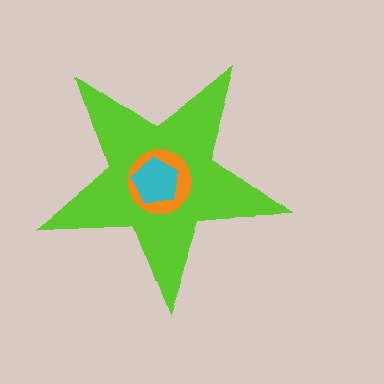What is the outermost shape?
The lime star.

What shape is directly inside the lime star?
The orange circle.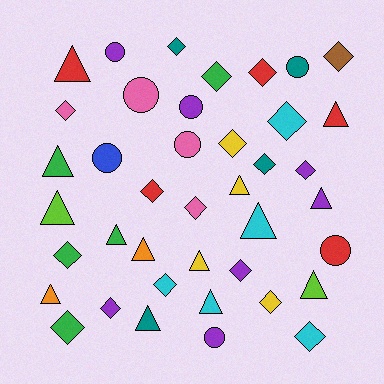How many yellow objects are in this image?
There are 4 yellow objects.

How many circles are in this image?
There are 8 circles.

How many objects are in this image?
There are 40 objects.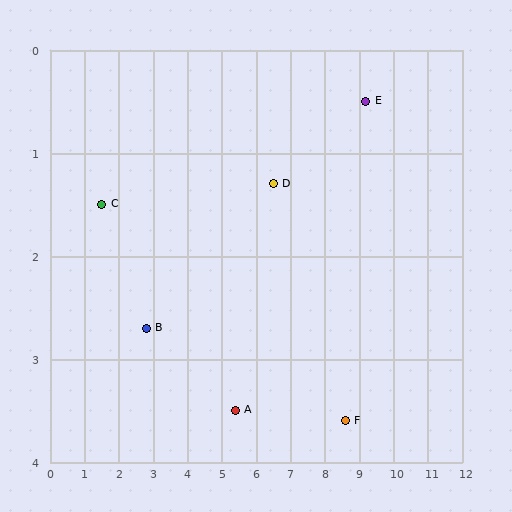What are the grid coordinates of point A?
Point A is at approximately (5.4, 3.5).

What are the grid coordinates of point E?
Point E is at approximately (9.2, 0.5).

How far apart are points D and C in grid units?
Points D and C are about 5.0 grid units apart.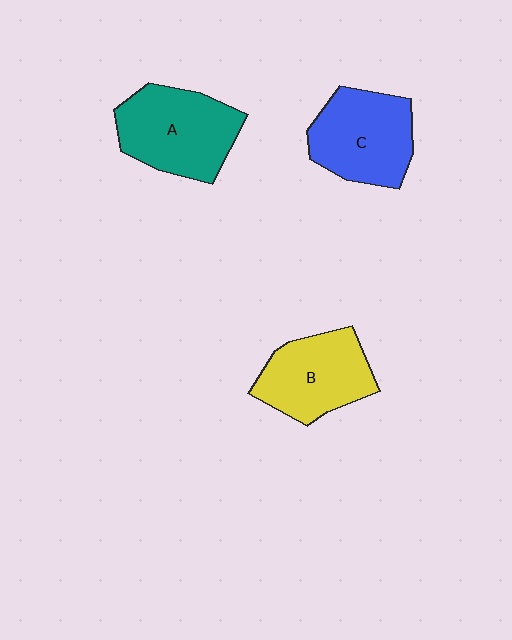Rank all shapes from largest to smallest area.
From largest to smallest: A (teal), C (blue), B (yellow).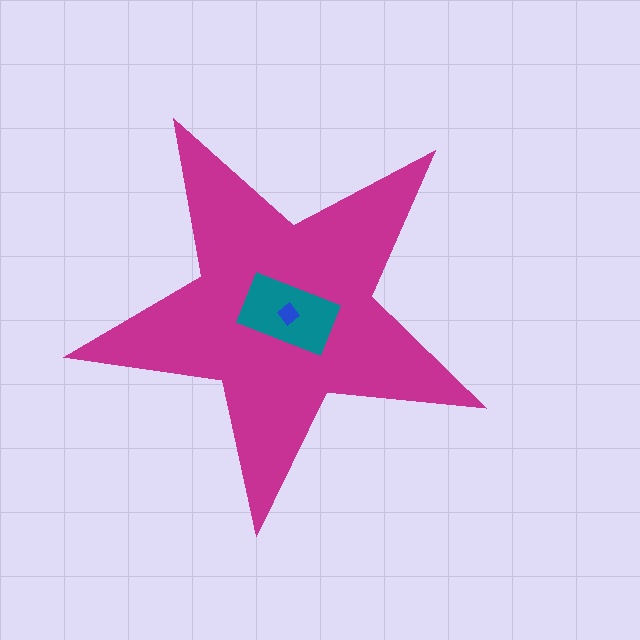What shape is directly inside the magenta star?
The teal rectangle.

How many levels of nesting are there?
3.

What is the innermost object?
The blue diamond.